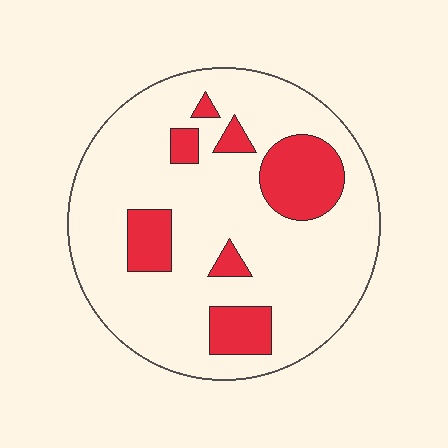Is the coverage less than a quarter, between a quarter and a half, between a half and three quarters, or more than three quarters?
Less than a quarter.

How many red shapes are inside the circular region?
7.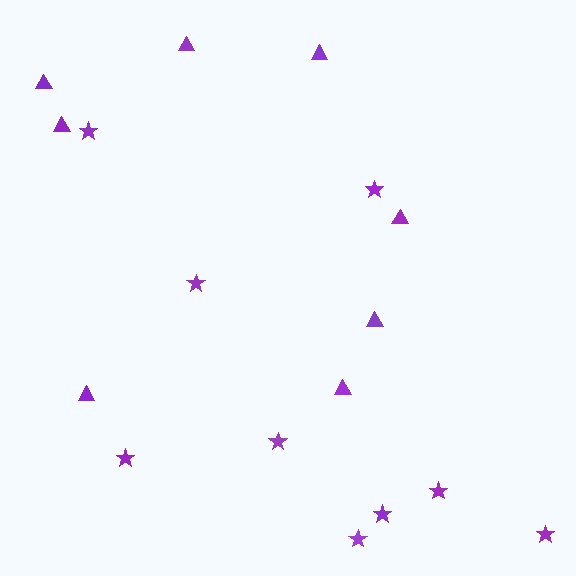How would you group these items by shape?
There are 2 groups: one group of triangles (8) and one group of stars (9).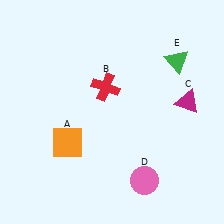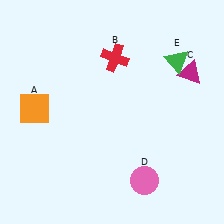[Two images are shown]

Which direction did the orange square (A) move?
The orange square (A) moved up.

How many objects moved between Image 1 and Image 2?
3 objects moved between the two images.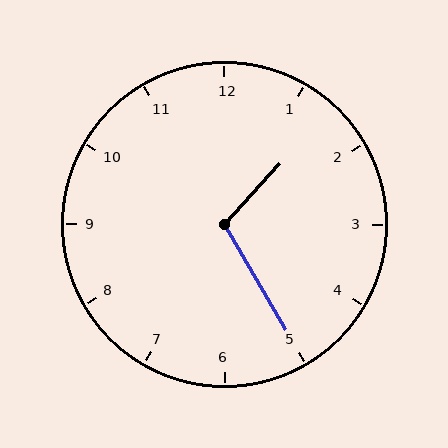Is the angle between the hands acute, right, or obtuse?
It is obtuse.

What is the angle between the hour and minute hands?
Approximately 108 degrees.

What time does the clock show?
1:25.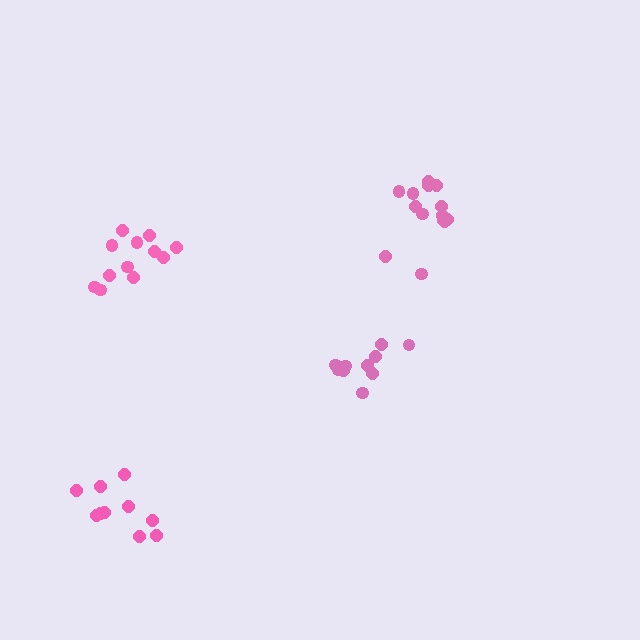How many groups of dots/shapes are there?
There are 4 groups.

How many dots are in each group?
Group 1: 12 dots, Group 2: 10 dots, Group 3: 10 dots, Group 4: 14 dots (46 total).